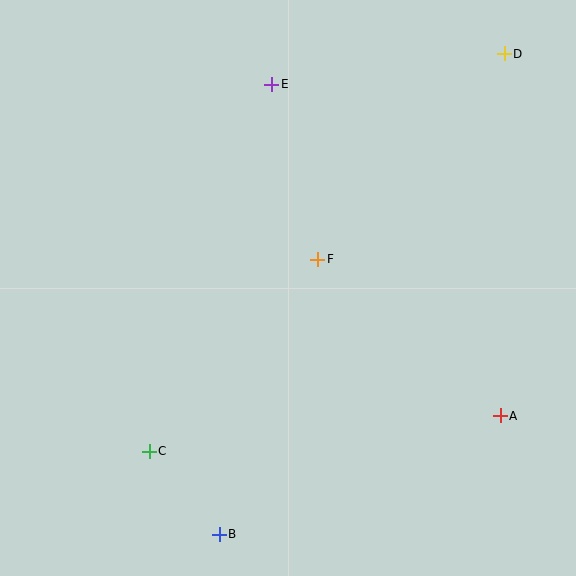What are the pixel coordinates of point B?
Point B is at (219, 534).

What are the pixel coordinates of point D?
Point D is at (504, 54).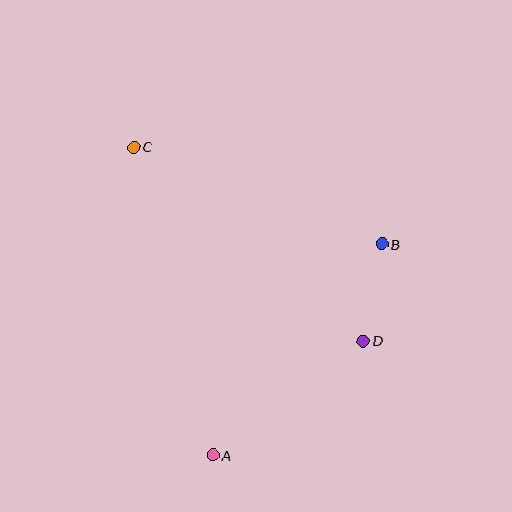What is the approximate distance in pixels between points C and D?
The distance between C and D is approximately 301 pixels.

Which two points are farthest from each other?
Points A and C are farthest from each other.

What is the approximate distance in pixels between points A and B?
The distance between A and B is approximately 270 pixels.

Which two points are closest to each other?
Points B and D are closest to each other.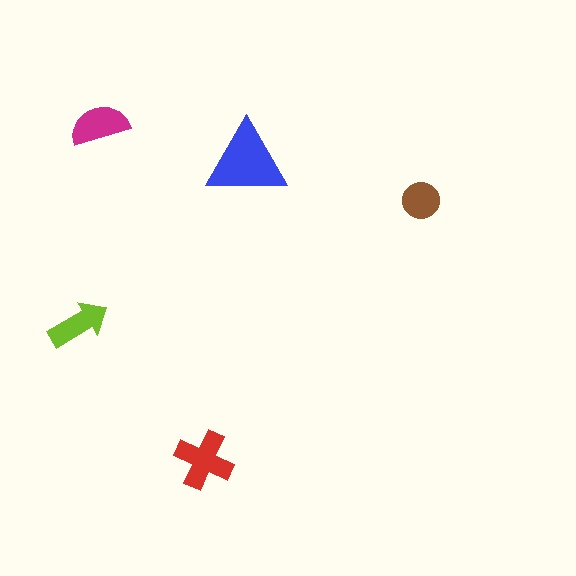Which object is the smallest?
The brown circle.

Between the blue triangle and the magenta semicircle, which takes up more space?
The blue triangle.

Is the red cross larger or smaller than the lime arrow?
Larger.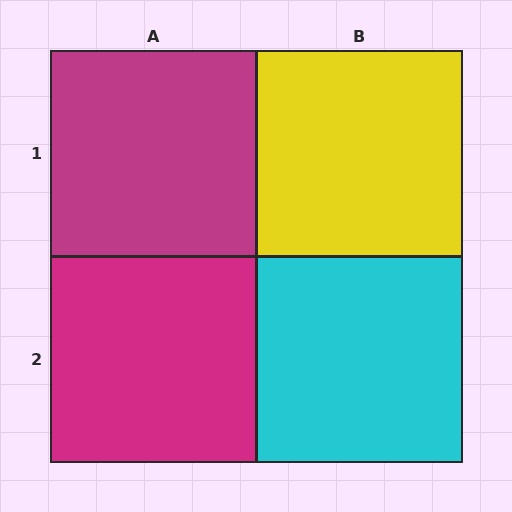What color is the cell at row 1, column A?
Magenta.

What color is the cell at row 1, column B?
Yellow.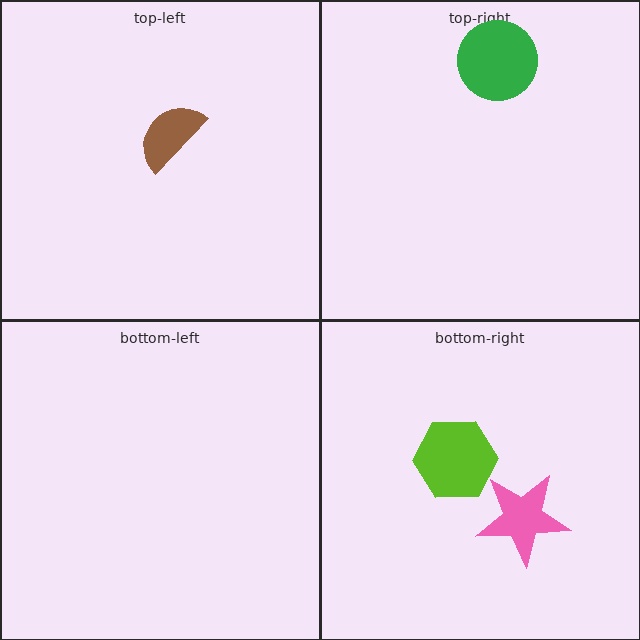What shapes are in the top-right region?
The green circle.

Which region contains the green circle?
The top-right region.